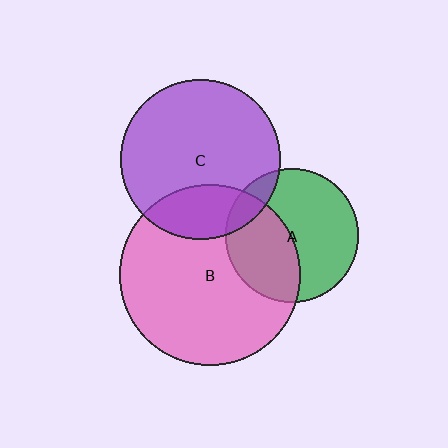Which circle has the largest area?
Circle B (pink).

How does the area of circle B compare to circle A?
Approximately 1.9 times.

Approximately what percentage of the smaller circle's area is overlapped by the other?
Approximately 25%.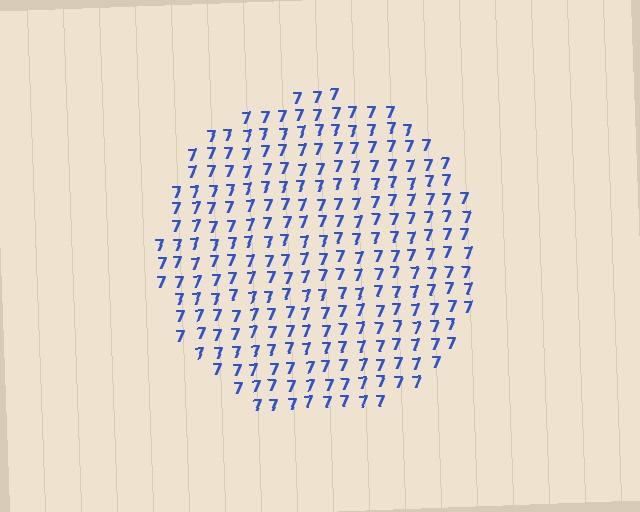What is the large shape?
The large shape is a circle.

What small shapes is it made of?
It is made of small digit 7's.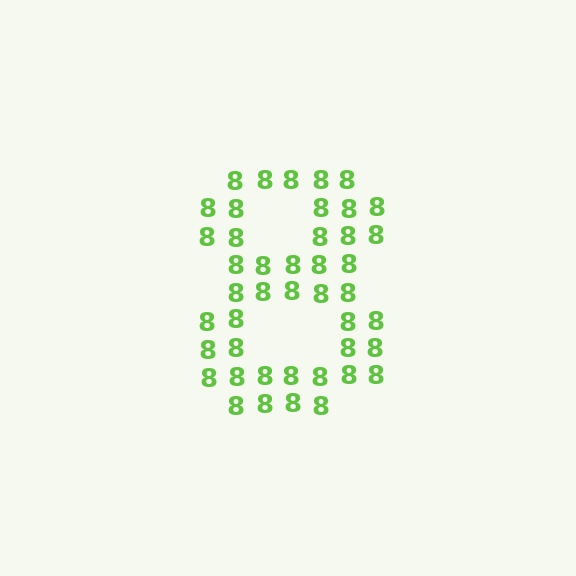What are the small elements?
The small elements are digit 8's.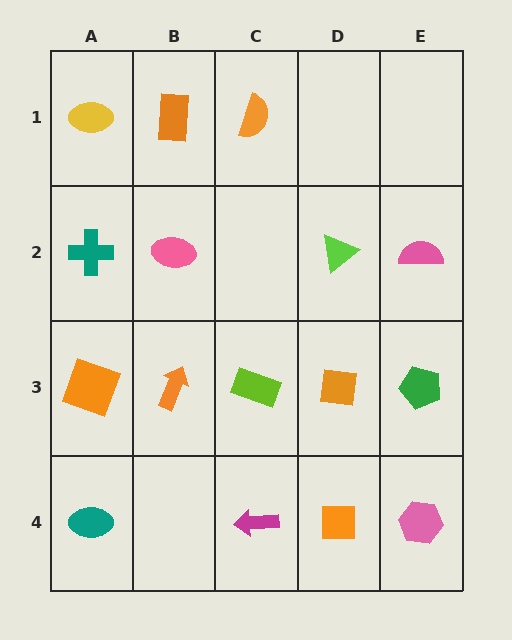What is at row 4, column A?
A teal ellipse.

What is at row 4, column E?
A pink hexagon.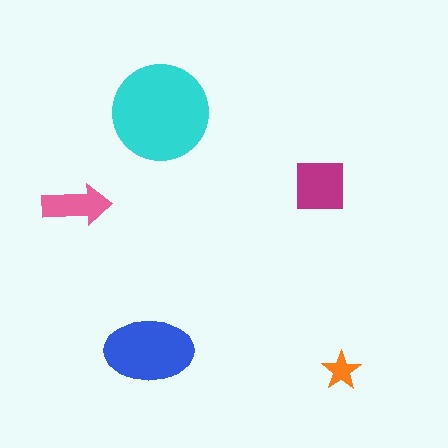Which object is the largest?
The cyan circle.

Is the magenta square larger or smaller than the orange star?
Larger.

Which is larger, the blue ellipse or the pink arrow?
The blue ellipse.